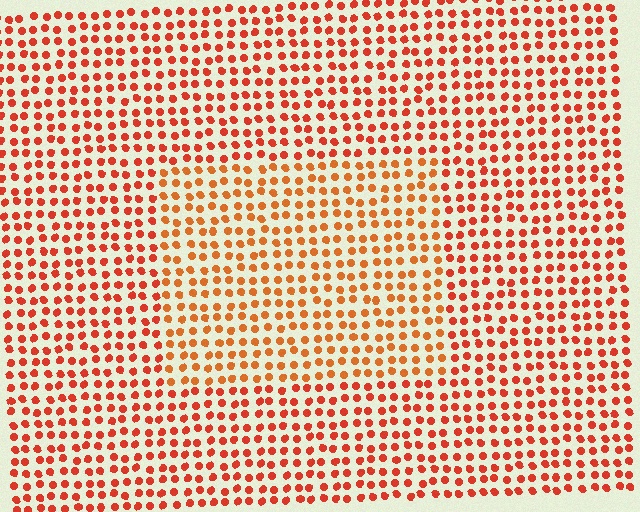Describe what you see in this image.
The image is filled with small red elements in a uniform arrangement. A rectangle-shaped region is visible where the elements are tinted to a slightly different hue, forming a subtle color boundary.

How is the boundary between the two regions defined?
The boundary is defined purely by a slight shift in hue (about 19 degrees). Spacing, size, and orientation are identical on both sides.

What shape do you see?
I see a rectangle.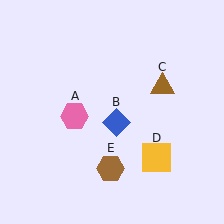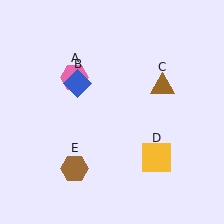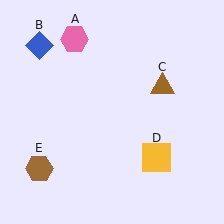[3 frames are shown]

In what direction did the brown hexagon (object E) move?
The brown hexagon (object E) moved left.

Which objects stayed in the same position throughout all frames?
Brown triangle (object C) and yellow square (object D) remained stationary.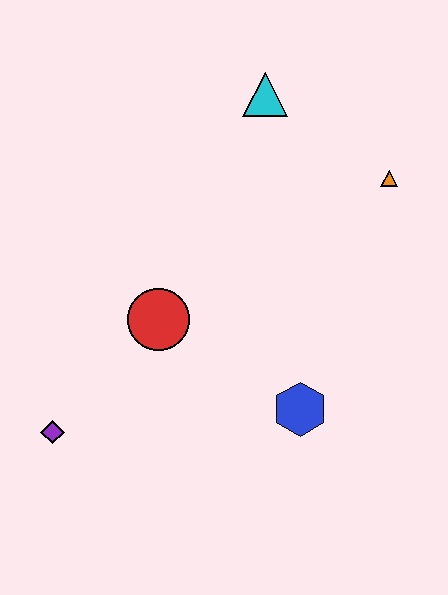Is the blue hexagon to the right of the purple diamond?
Yes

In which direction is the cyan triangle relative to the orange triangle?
The cyan triangle is to the left of the orange triangle.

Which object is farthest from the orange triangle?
The purple diamond is farthest from the orange triangle.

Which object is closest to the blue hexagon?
The red circle is closest to the blue hexagon.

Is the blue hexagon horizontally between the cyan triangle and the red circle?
No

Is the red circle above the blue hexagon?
Yes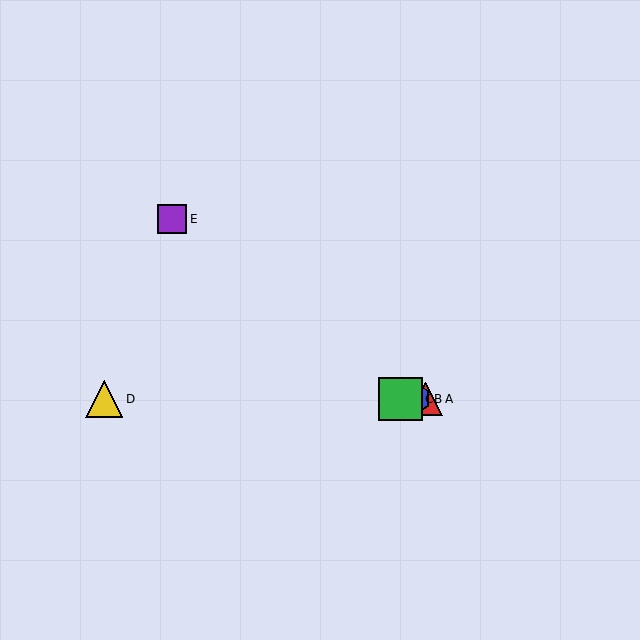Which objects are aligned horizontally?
Objects A, B, C, D are aligned horizontally.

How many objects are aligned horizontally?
4 objects (A, B, C, D) are aligned horizontally.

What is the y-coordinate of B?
Object B is at y≈399.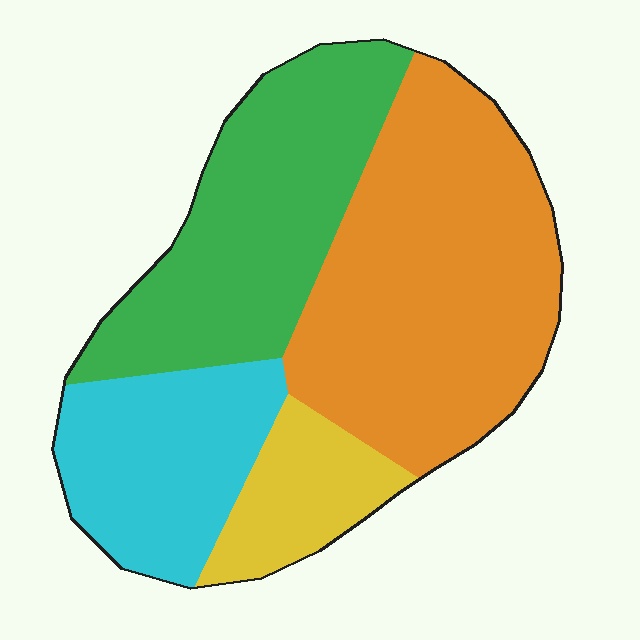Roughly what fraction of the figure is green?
Green covers around 30% of the figure.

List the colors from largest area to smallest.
From largest to smallest: orange, green, cyan, yellow.